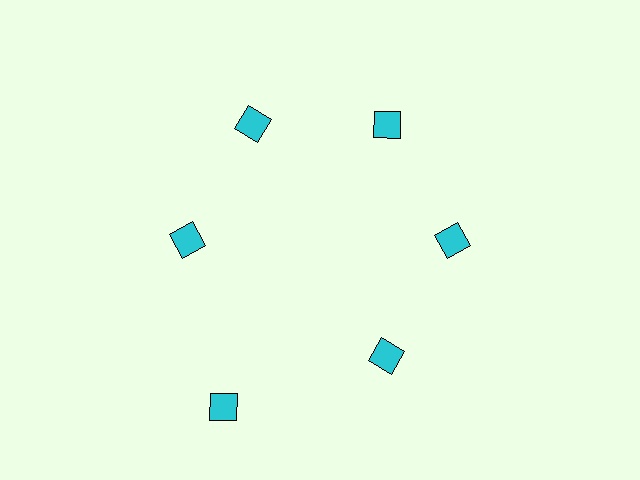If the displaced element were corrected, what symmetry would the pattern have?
It would have 6-fold rotational symmetry — the pattern would map onto itself every 60 degrees.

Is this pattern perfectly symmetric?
No. The 6 cyan diamonds are arranged in a ring, but one element near the 7 o'clock position is pushed outward from the center, breaking the 6-fold rotational symmetry.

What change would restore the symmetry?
The symmetry would be restored by moving it inward, back onto the ring so that all 6 diamonds sit at equal angles and equal distance from the center.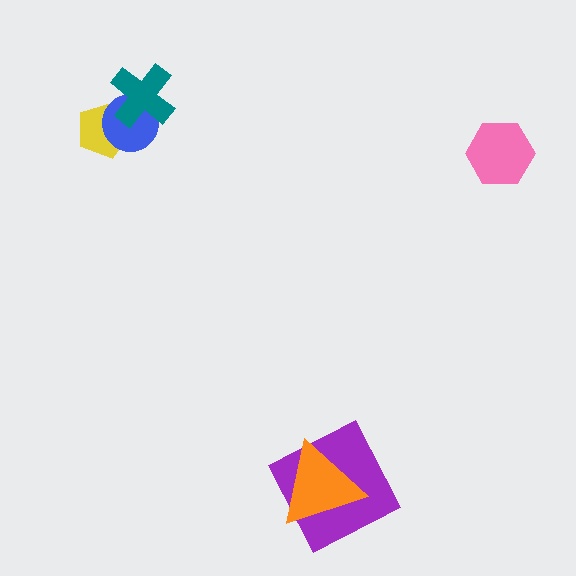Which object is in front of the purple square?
The orange triangle is in front of the purple square.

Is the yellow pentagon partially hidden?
Yes, it is partially covered by another shape.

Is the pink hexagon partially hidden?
No, no other shape covers it.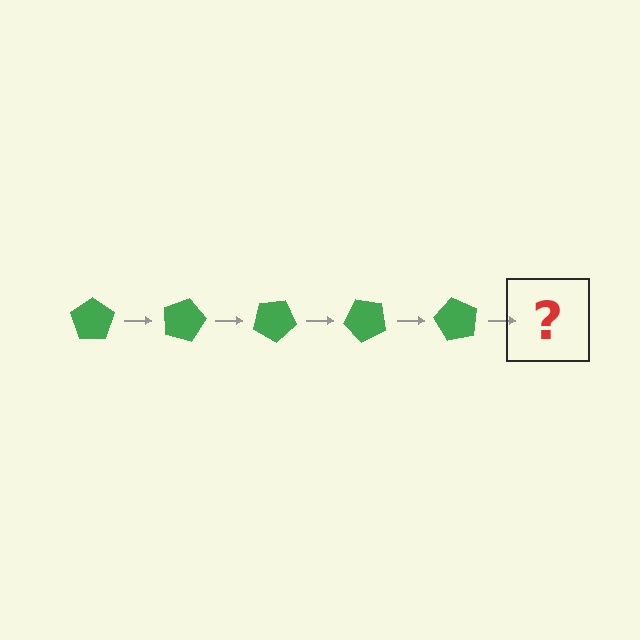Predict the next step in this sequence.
The next step is a green pentagon rotated 75 degrees.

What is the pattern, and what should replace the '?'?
The pattern is that the pentagon rotates 15 degrees each step. The '?' should be a green pentagon rotated 75 degrees.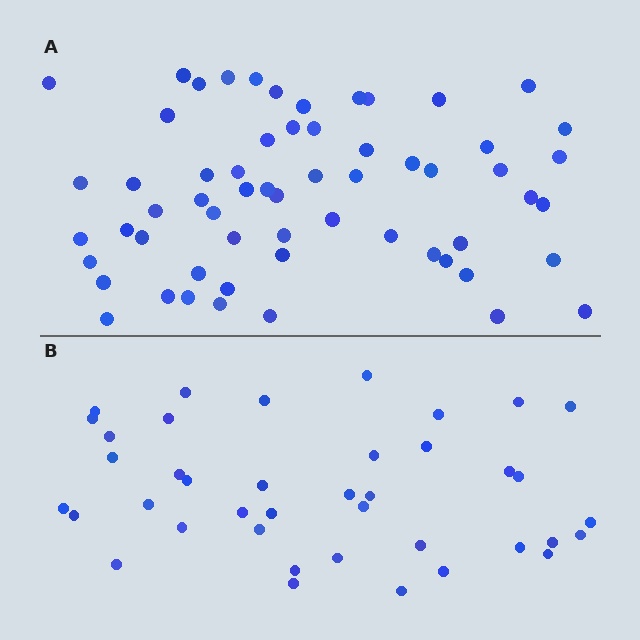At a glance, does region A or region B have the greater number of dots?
Region A (the top region) has more dots.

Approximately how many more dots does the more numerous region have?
Region A has approximately 20 more dots than region B.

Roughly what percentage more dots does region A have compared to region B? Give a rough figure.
About 50% more.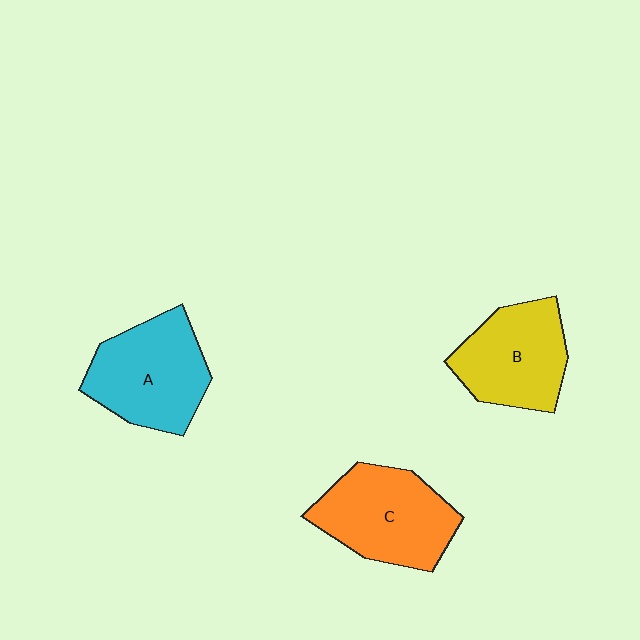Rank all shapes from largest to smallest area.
From largest to smallest: C (orange), A (cyan), B (yellow).